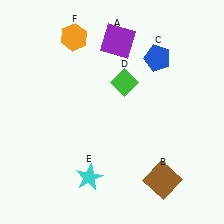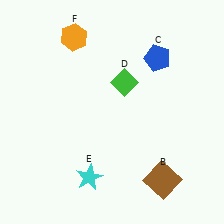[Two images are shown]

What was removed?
The purple square (A) was removed in Image 2.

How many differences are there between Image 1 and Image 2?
There is 1 difference between the two images.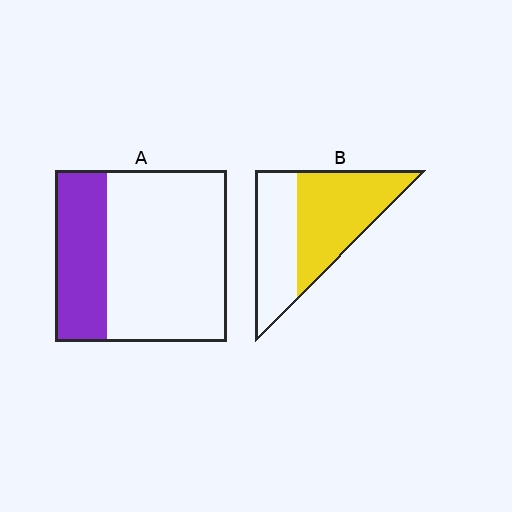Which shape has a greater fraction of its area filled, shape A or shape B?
Shape B.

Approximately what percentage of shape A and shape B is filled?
A is approximately 30% and B is approximately 55%.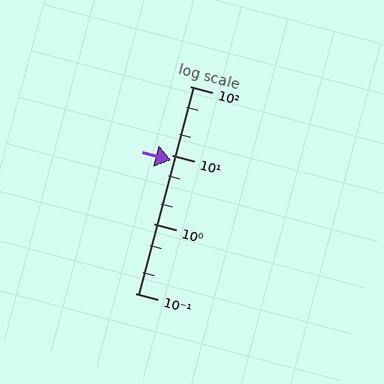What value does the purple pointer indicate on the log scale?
The pointer indicates approximately 8.6.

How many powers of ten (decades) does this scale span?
The scale spans 3 decades, from 0.1 to 100.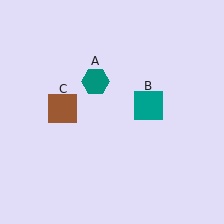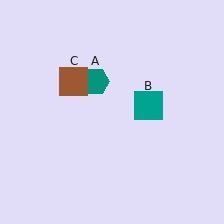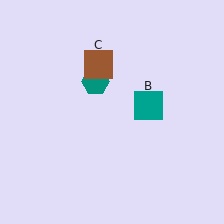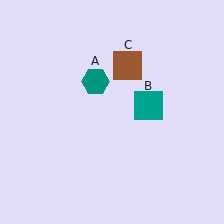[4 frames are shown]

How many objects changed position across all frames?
1 object changed position: brown square (object C).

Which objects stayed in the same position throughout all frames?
Teal hexagon (object A) and teal square (object B) remained stationary.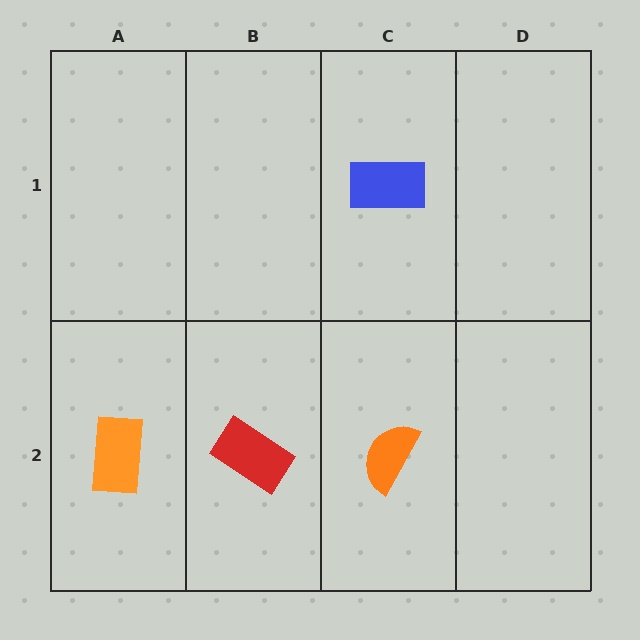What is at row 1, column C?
A blue rectangle.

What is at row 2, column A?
An orange rectangle.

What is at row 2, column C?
An orange semicircle.